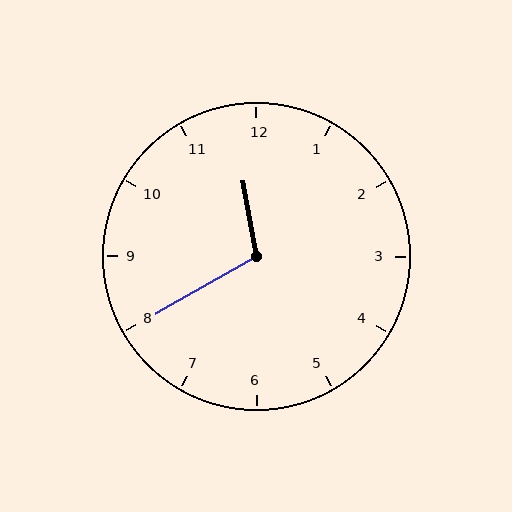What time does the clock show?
11:40.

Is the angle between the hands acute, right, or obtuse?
It is obtuse.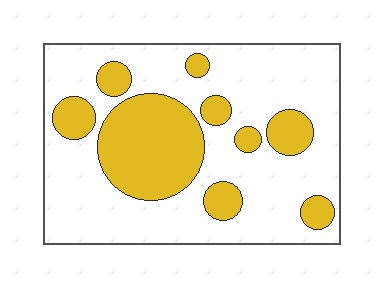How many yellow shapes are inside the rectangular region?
9.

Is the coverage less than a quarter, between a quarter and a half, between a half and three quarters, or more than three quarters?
Between a quarter and a half.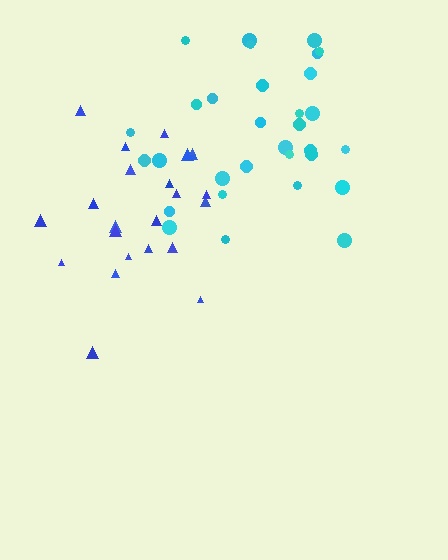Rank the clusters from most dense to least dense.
cyan, blue.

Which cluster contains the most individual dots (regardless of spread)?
Cyan (32).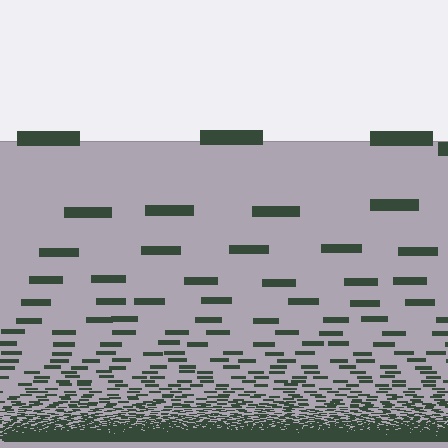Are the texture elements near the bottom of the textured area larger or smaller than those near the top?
Smaller. The gradient is inverted — elements near the bottom are smaller and denser.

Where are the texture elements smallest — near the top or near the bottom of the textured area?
Near the bottom.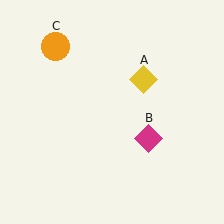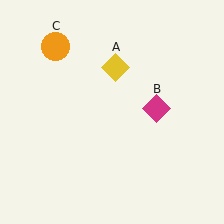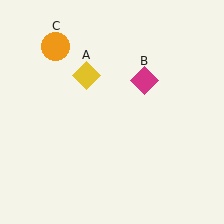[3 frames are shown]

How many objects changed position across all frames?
2 objects changed position: yellow diamond (object A), magenta diamond (object B).